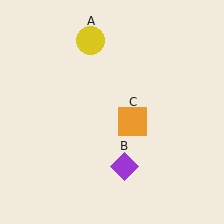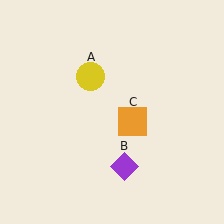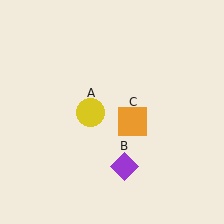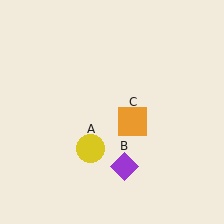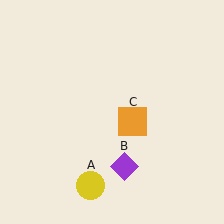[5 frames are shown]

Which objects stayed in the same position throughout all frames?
Purple diamond (object B) and orange square (object C) remained stationary.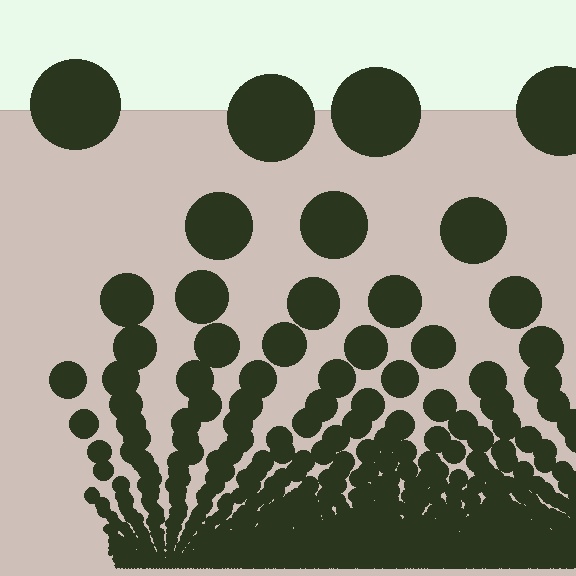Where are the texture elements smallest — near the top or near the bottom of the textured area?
Near the bottom.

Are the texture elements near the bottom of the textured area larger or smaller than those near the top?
Smaller. The gradient is inverted — elements near the bottom are smaller and denser.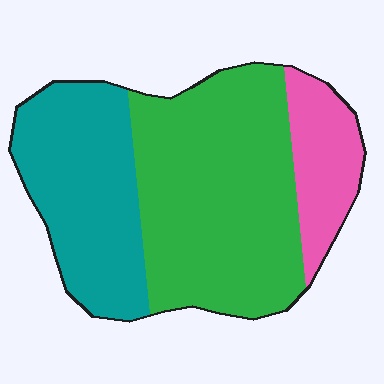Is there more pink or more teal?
Teal.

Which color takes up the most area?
Green, at roughly 50%.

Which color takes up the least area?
Pink, at roughly 15%.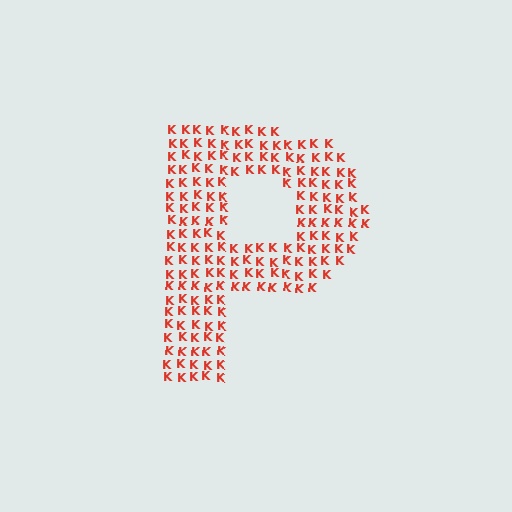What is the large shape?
The large shape is the letter P.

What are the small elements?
The small elements are letter K's.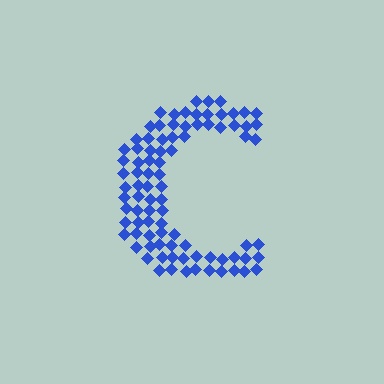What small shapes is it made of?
It is made of small diamonds.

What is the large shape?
The large shape is the letter C.